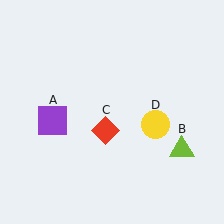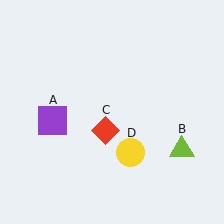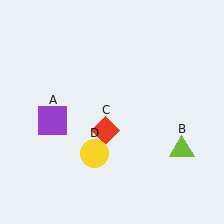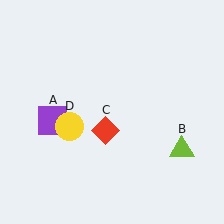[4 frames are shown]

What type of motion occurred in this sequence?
The yellow circle (object D) rotated clockwise around the center of the scene.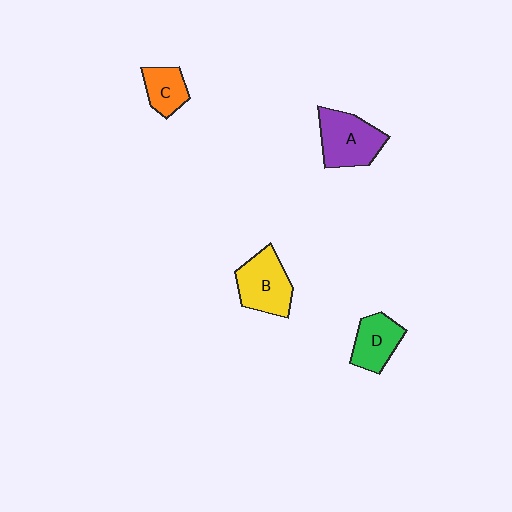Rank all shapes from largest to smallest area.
From largest to smallest: A (purple), B (yellow), D (green), C (orange).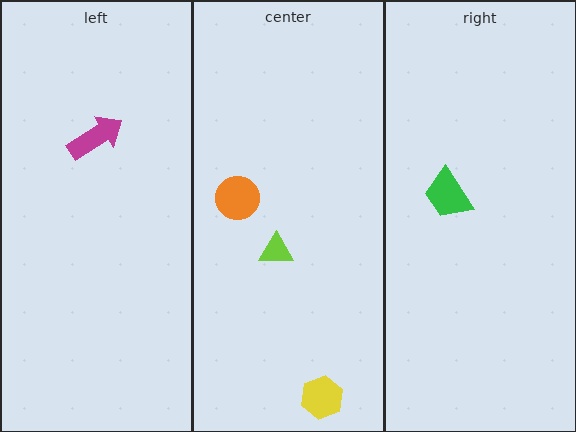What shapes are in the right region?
The green trapezoid.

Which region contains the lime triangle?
The center region.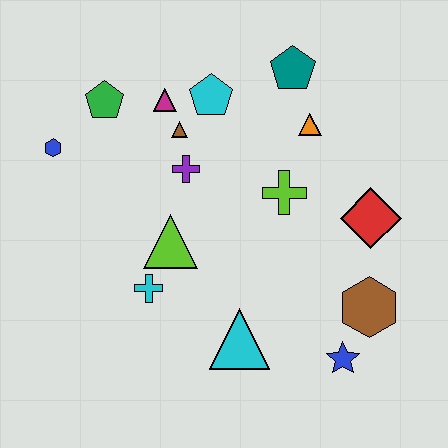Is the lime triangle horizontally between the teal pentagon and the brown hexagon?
No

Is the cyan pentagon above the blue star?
Yes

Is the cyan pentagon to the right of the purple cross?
Yes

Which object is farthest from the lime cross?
The blue hexagon is farthest from the lime cross.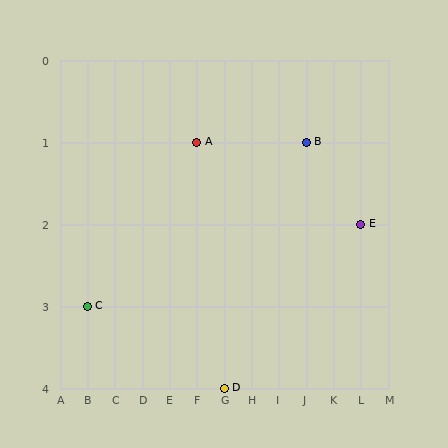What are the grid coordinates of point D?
Point D is at grid coordinates (G, 4).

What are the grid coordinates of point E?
Point E is at grid coordinates (L, 2).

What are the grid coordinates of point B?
Point B is at grid coordinates (J, 1).